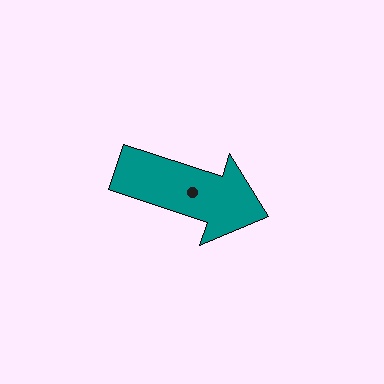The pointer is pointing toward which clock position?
Roughly 4 o'clock.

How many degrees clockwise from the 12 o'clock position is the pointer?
Approximately 108 degrees.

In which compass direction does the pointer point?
East.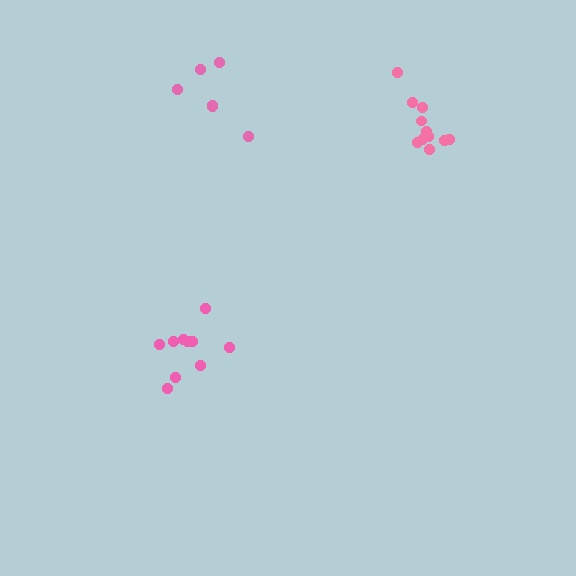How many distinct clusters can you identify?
There are 3 distinct clusters.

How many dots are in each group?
Group 1: 11 dots, Group 2: 11 dots, Group 3: 6 dots (28 total).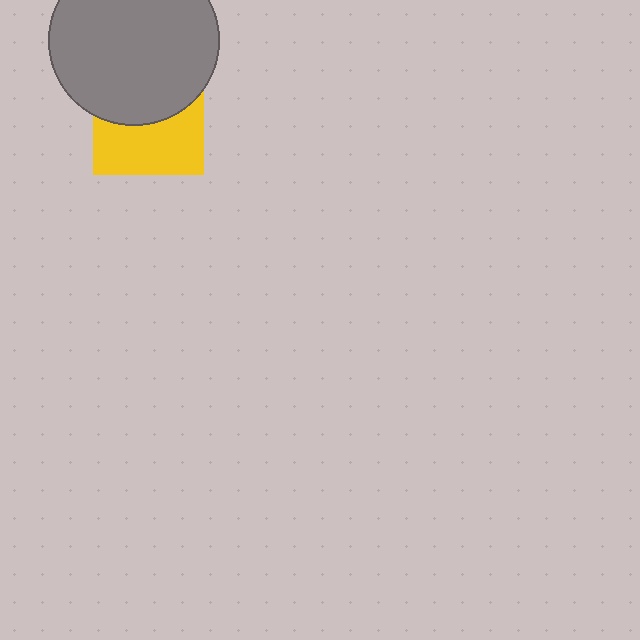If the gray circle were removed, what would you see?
You would see the complete yellow square.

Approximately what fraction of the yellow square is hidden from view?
Roughly 49% of the yellow square is hidden behind the gray circle.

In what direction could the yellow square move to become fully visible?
The yellow square could move down. That would shift it out from behind the gray circle entirely.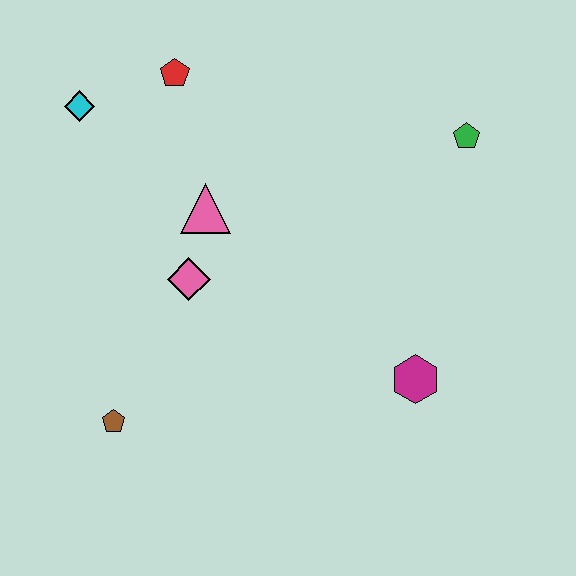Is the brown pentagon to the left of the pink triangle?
Yes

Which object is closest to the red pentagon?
The cyan diamond is closest to the red pentagon.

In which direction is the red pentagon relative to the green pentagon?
The red pentagon is to the left of the green pentagon.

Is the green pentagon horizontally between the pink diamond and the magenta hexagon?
No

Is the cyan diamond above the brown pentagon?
Yes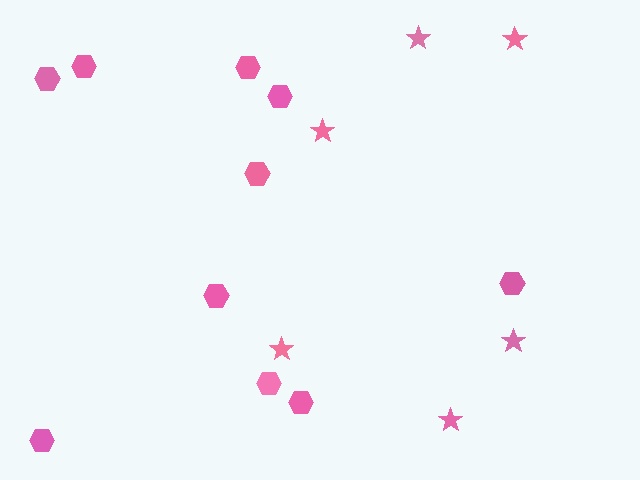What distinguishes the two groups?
There are 2 groups: one group of stars (6) and one group of hexagons (10).